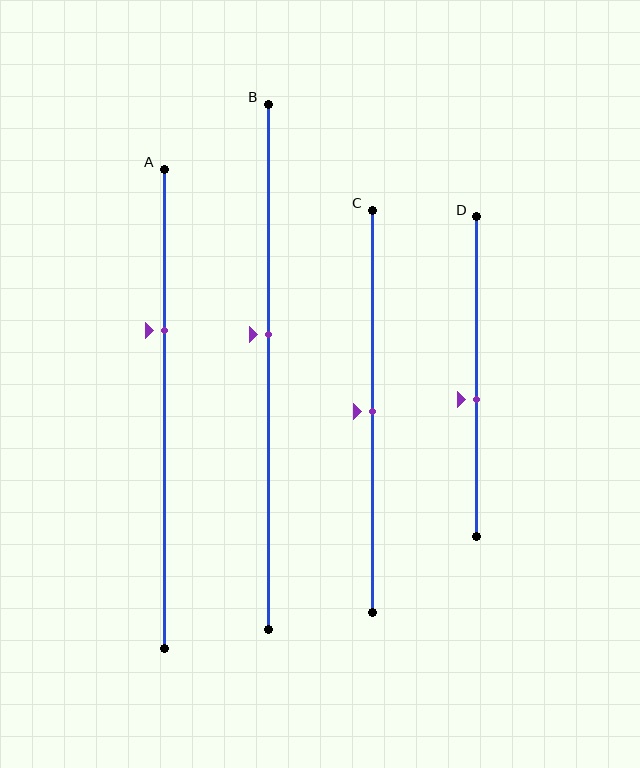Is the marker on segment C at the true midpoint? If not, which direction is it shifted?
Yes, the marker on segment C is at the true midpoint.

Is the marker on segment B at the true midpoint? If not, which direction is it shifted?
No, the marker on segment B is shifted upward by about 6% of the segment length.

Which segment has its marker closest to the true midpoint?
Segment C has its marker closest to the true midpoint.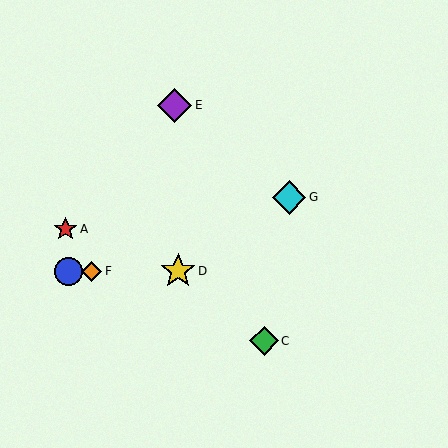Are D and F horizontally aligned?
Yes, both are at y≈271.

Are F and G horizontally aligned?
No, F is at y≈271 and G is at y≈198.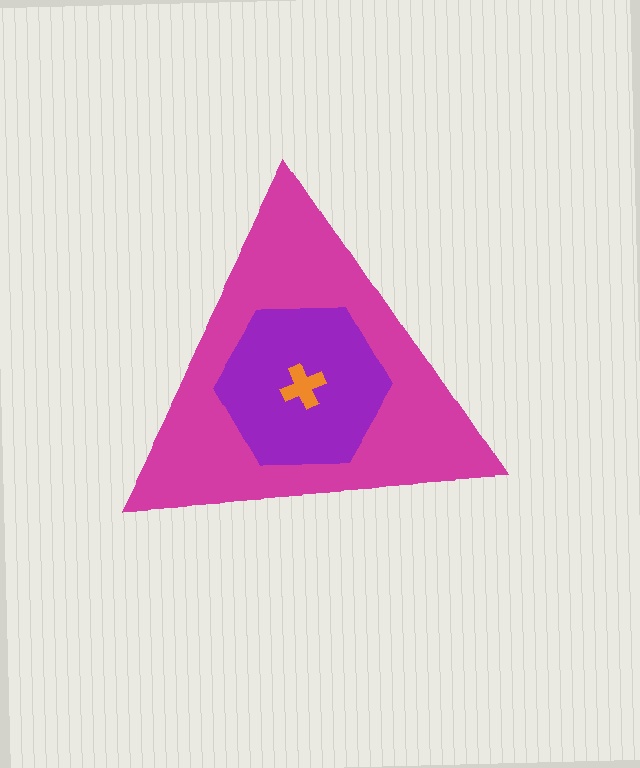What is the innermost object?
The orange cross.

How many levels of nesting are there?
3.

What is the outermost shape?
The magenta triangle.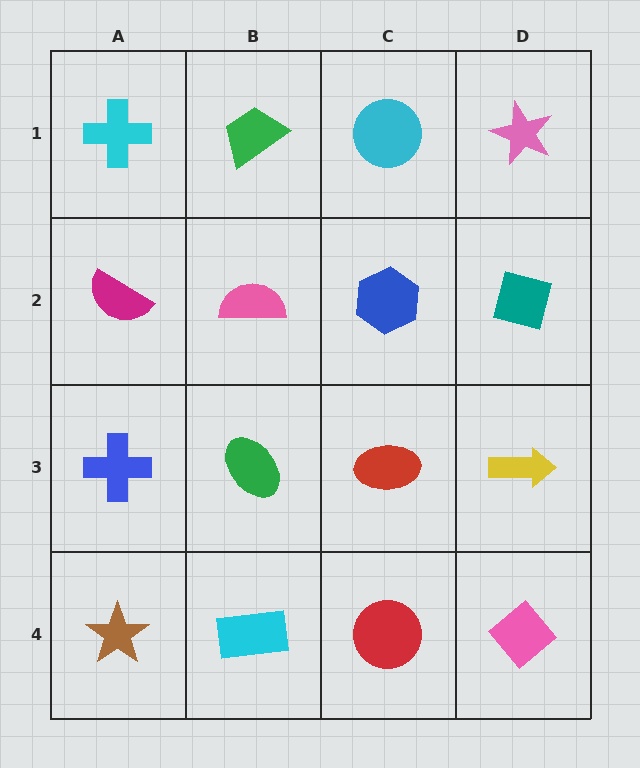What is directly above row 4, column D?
A yellow arrow.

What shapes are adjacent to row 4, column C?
A red ellipse (row 3, column C), a cyan rectangle (row 4, column B), a pink diamond (row 4, column D).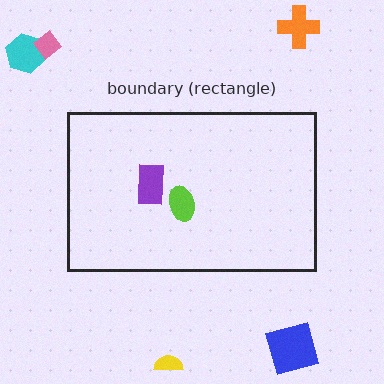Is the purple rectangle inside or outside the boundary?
Inside.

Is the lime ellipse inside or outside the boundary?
Inside.